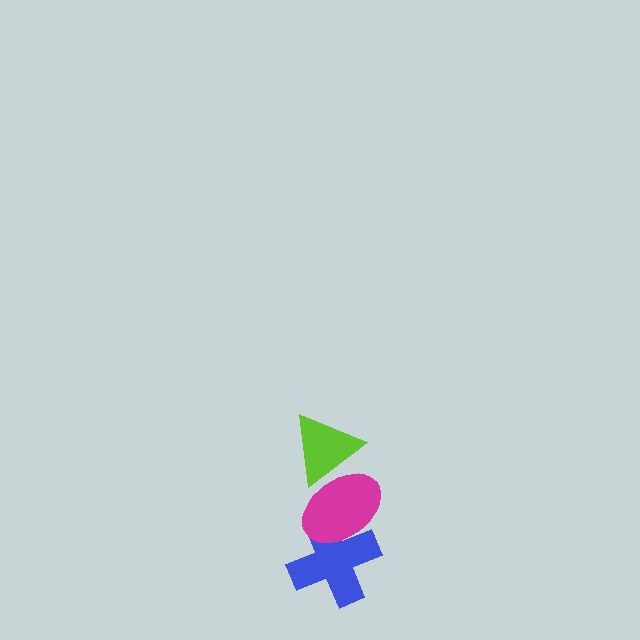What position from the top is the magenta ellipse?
The magenta ellipse is 2nd from the top.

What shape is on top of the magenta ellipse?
The lime triangle is on top of the magenta ellipse.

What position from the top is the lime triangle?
The lime triangle is 1st from the top.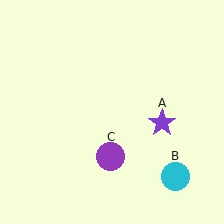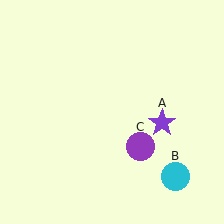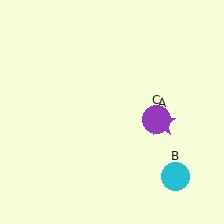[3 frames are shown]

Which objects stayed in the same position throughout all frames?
Purple star (object A) and cyan circle (object B) remained stationary.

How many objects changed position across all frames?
1 object changed position: purple circle (object C).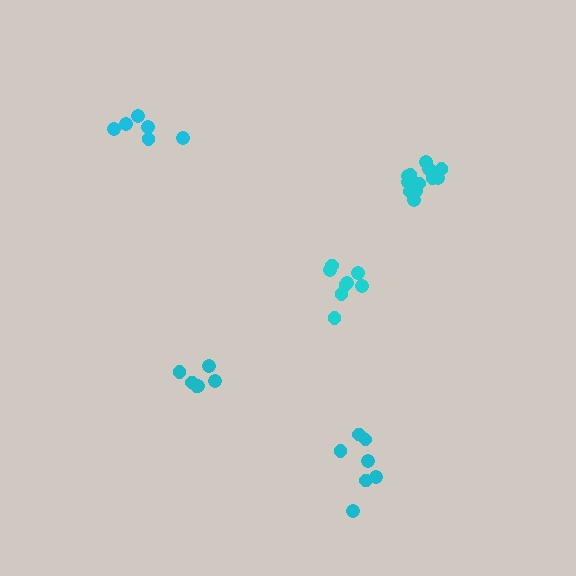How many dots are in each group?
Group 1: 6 dots, Group 2: 12 dots, Group 3: 8 dots, Group 4: 7 dots, Group 5: 6 dots (39 total).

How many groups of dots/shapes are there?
There are 5 groups.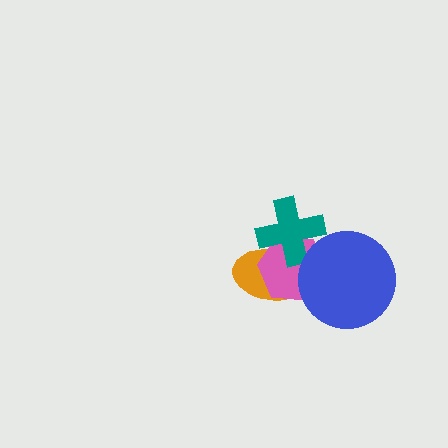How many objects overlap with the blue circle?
3 objects overlap with the blue circle.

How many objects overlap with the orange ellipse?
3 objects overlap with the orange ellipse.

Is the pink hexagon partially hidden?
Yes, it is partially covered by another shape.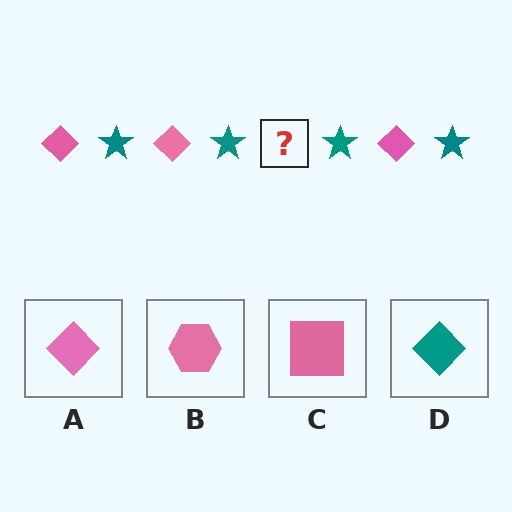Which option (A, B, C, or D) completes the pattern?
A.